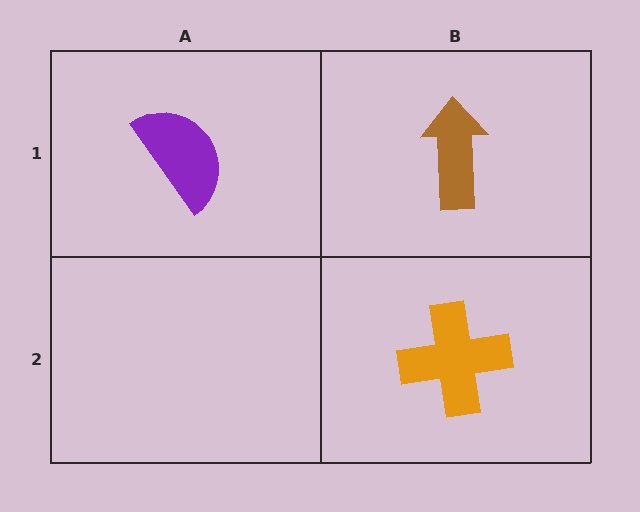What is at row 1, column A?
A purple semicircle.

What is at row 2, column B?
An orange cross.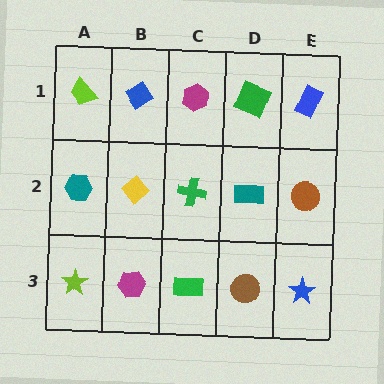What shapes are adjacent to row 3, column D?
A teal rectangle (row 2, column D), a green rectangle (row 3, column C), a blue star (row 3, column E).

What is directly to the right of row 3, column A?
A magenta hexagon.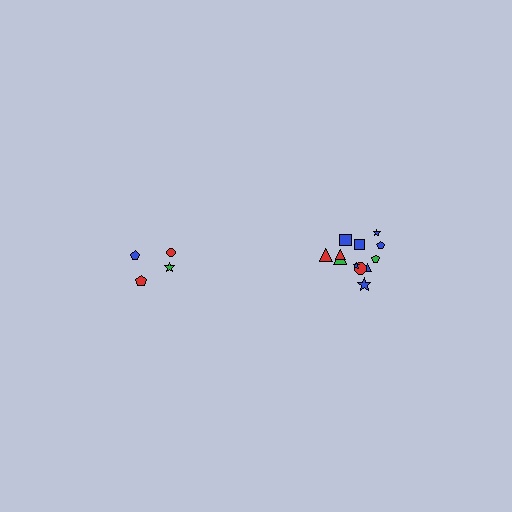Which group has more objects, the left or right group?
The right group.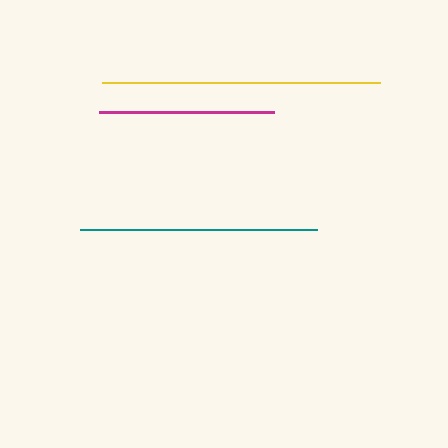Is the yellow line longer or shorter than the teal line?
The yellow line is longer than the teal line.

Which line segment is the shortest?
The magenta line is the shortest at approximately 175 pixels.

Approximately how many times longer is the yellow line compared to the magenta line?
The yellow line is approximately 1.6 times the length of the magenta line.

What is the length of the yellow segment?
The yellow segment is approximately 279 pixels long.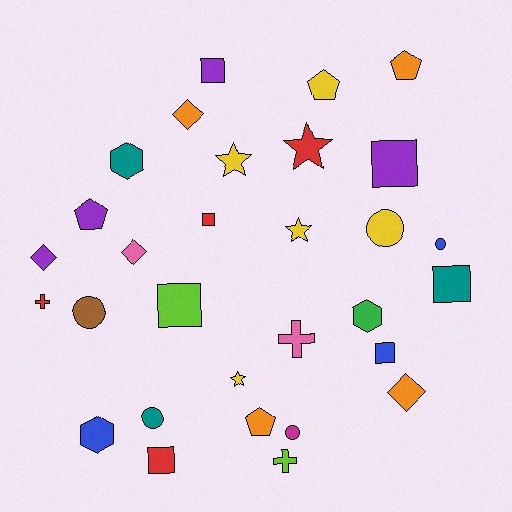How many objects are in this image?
There are 30 objects.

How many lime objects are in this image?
There are 2 lime objects.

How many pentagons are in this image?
There are 4 pentagons.